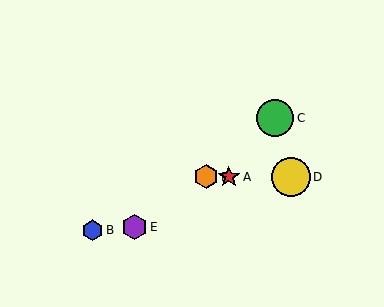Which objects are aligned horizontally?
Objects A, D, F are aligned horizontally.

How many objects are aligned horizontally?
3 objects (A, D, F) are aligned horizontally.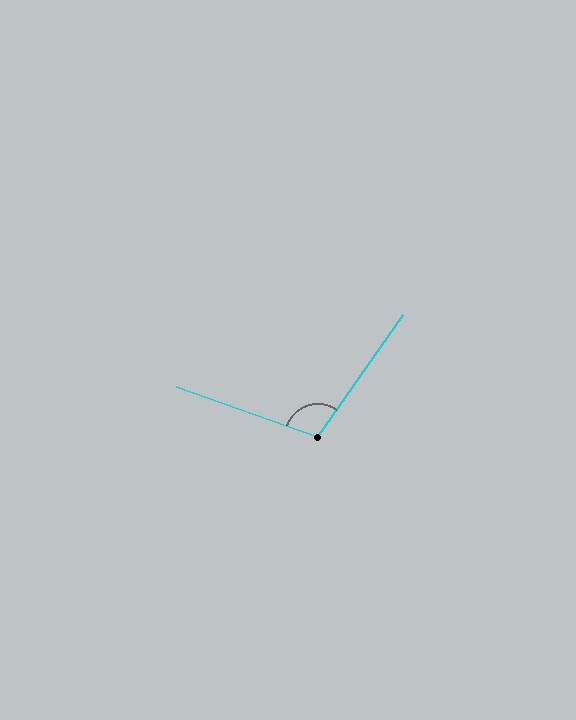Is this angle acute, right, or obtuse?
It is obtuse.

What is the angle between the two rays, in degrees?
Approximately 105 degrees.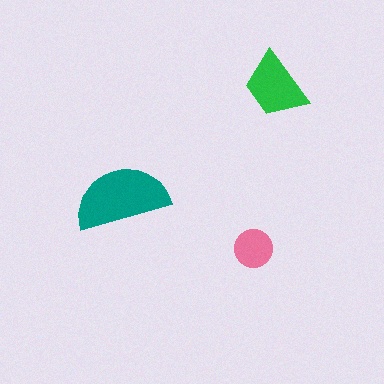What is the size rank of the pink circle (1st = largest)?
3rd.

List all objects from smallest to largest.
The pink circle, the green trapezoid, the teal semicircle.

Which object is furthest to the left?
The teal semicircle is leftmost.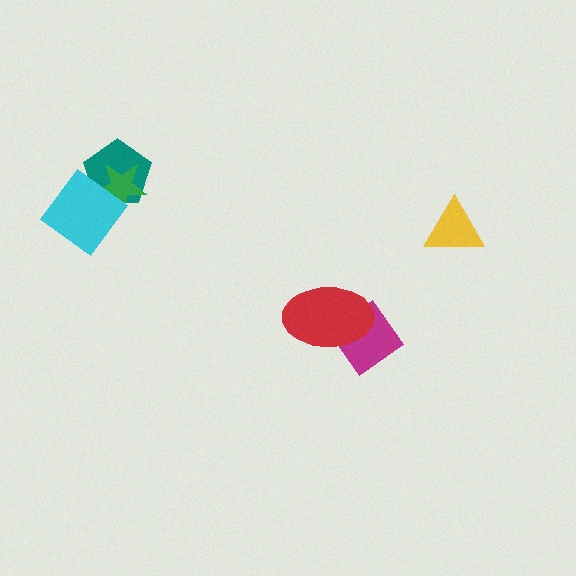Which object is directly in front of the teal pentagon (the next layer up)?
The green star is directly in front of the teal pentagon.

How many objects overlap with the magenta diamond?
1 object overlaps with the magenta diamond.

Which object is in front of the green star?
The cyan diamond is in front of the green star.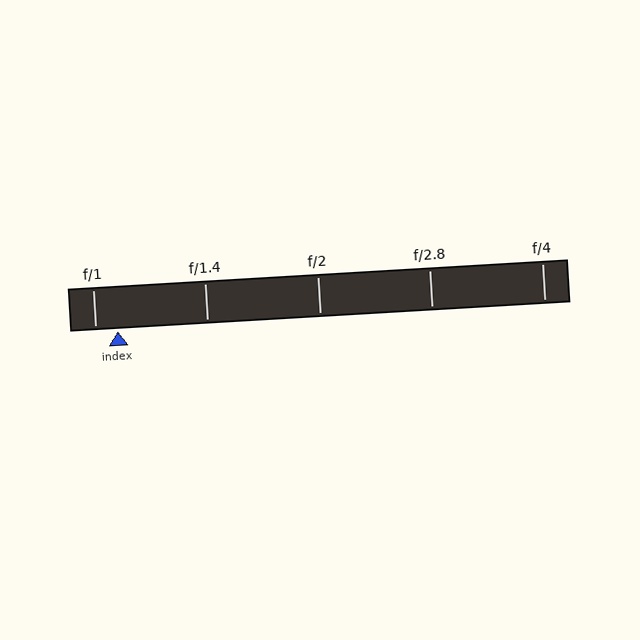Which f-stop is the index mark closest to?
The index mark is closest to f/1.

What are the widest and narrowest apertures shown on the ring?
The widest aperture shown is f/1 and the narrowest is f/4.